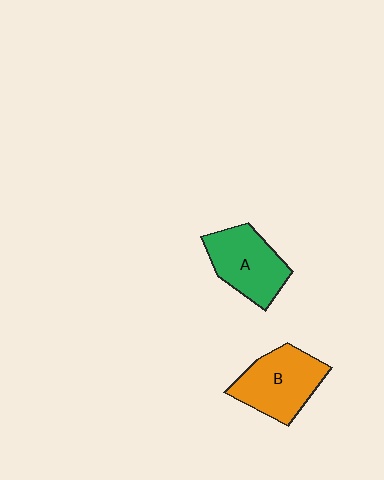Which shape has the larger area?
Shape B (orange).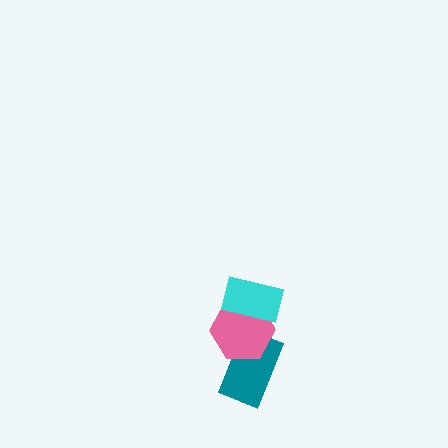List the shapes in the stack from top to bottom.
From top to bottom: the cyan rectangle, the pink hexagon, the teal rectangle.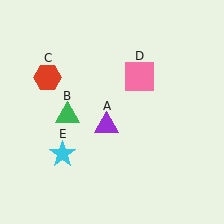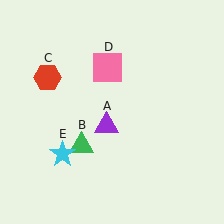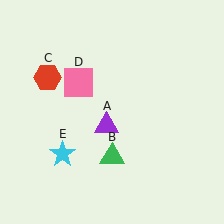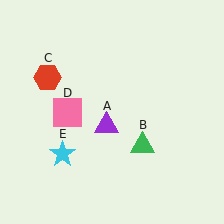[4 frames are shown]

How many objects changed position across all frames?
2 objects changed position: green triangle (object B), pink square (object D).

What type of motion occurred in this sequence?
The green triangle (object B), pink square (object D) rotated counterclockwise around the center of the scene.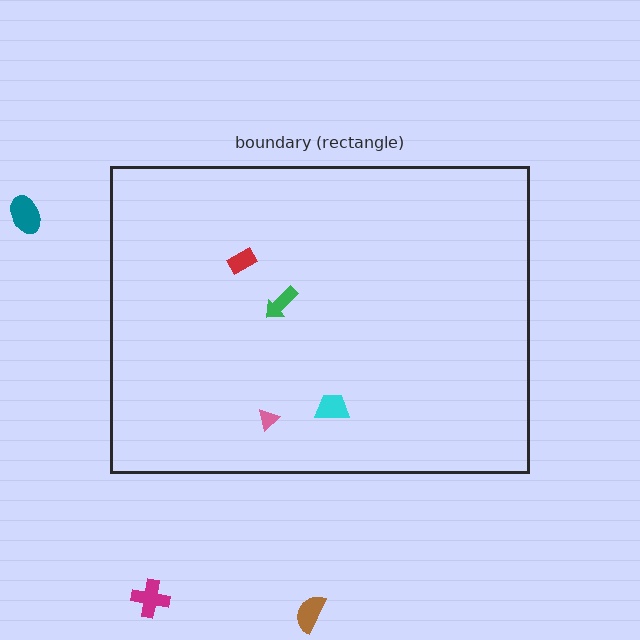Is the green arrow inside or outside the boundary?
Inside.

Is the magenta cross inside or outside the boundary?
Outside.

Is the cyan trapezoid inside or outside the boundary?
Inside.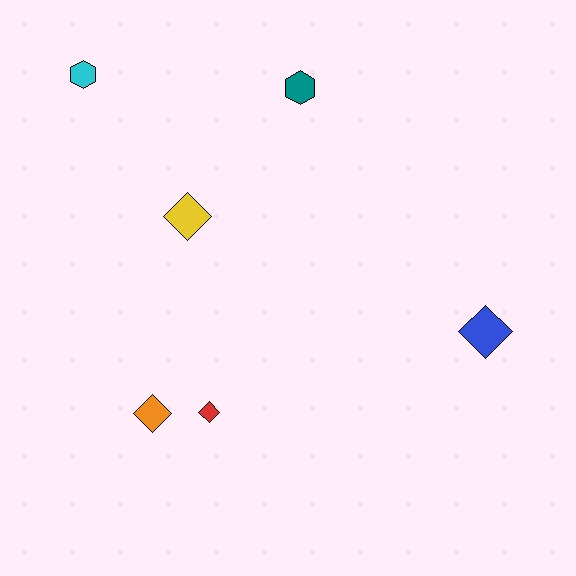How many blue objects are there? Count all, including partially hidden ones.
There is 1 blue object.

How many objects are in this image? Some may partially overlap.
There are 6 objects.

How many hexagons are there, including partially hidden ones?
There are 2 hexagons.